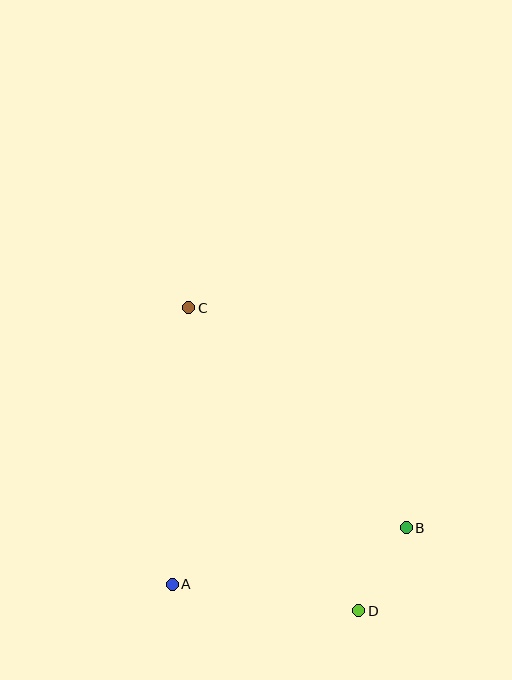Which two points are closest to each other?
Points B and D are closest to each other.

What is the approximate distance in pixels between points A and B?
The distance between A and B is approximately 241 pixels.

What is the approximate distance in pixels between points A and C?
The distance between A and C is approximately 277 pixels.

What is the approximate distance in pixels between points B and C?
The distance between B and C is approximately 309 pixels.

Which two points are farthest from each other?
Points C and D are farthest from each other.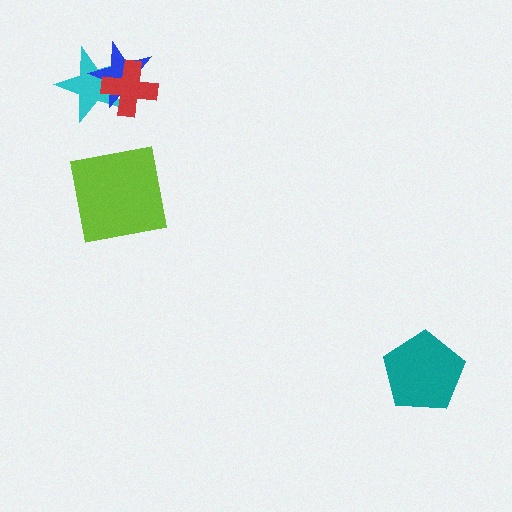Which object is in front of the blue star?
The red cross is in front of the blue star.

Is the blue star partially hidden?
Yes, it is partially covered by another shape.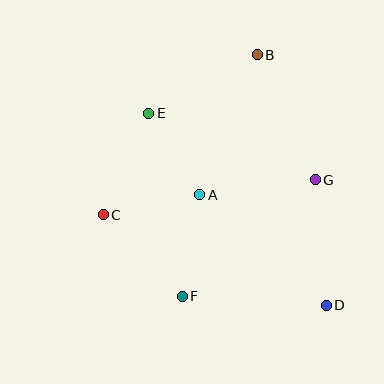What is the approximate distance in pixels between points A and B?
The distance between A and B is approximately 151 pixels.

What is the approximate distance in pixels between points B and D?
The distance between B and D is approximately 260 pixels.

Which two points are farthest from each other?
Points D and E are farthest from each other.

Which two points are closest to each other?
Points A and E are closest to each other.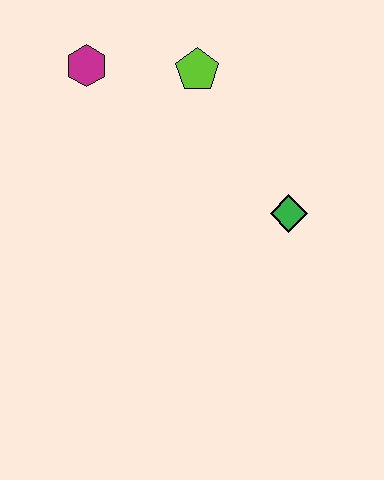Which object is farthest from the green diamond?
The magenta hexagon is farthest from the green diamond.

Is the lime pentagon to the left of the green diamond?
Yes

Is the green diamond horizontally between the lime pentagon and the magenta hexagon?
No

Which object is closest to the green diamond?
The lime pentagon is closest to the green diamond.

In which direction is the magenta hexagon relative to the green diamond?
The magenta hexagon is to the left of the green diamond.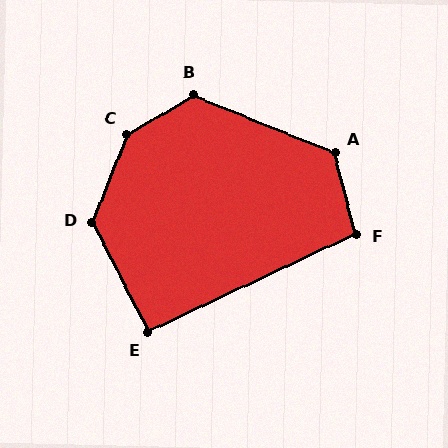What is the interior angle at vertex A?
Approximately 126 degrees (obtuse).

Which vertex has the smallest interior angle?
E, at approximately 92 degrees.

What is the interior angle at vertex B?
Approximately 128 degrees (obtuse).